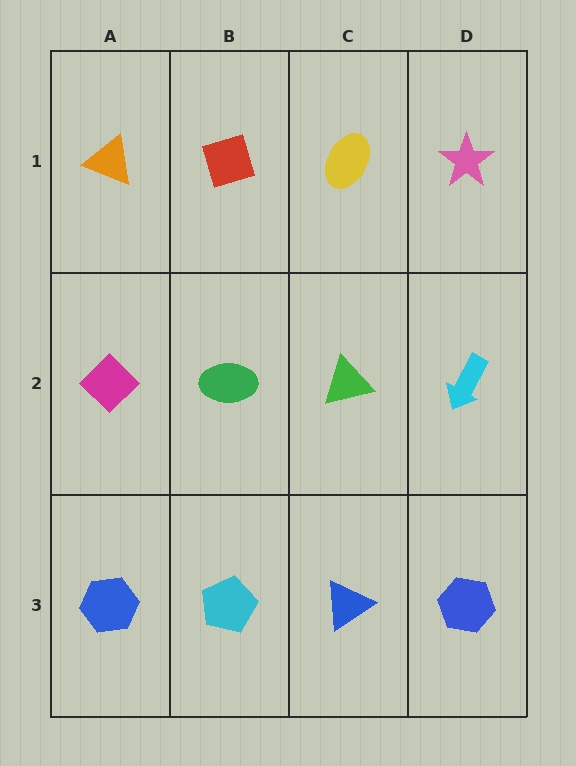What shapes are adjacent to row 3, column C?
A green triangle (row 2, column C), a cyan pentagon (row 3, column B), a blue hexagon (row 3, column D).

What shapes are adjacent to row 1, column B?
A green ellipse (row 2, column B), an orange triangle (row 1, column A), a yellow ellipse (row 1, column C).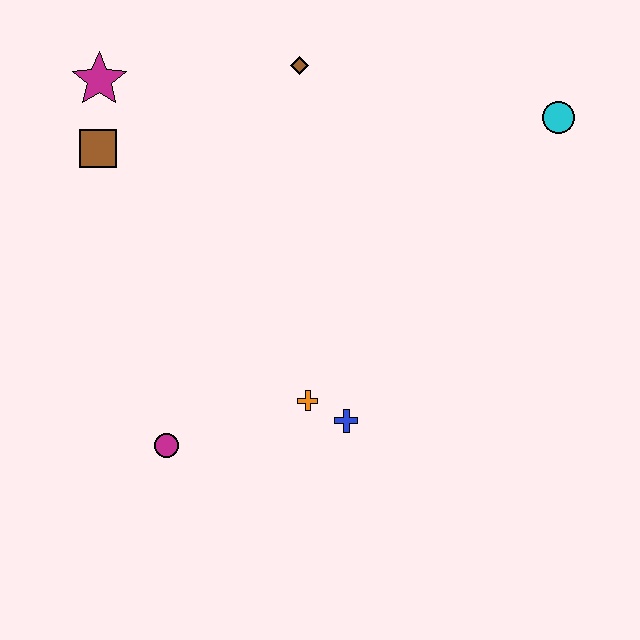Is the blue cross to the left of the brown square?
No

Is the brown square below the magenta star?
Yes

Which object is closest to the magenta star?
The brown square is closest to the magenta star.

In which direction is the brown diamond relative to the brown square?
The brown diamond is to the right of the brown square.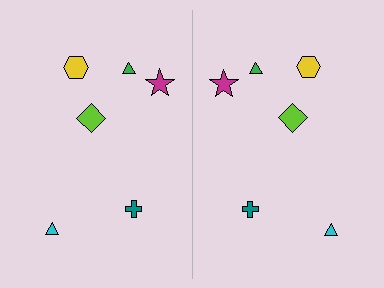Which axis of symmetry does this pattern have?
The pattern has a vertical axis of symmetry running through the center of the image.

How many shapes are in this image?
There are 12 shapes in this image.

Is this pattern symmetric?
Yes, this pattern has bilateral (reflection) symmetry.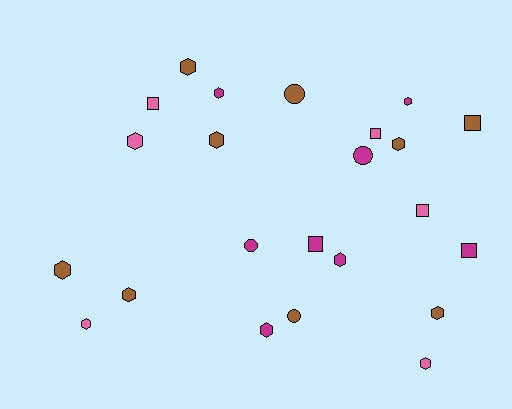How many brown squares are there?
There is 1 brown square.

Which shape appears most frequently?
Hexagon, with 13 objects.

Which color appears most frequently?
Brown, with 9 objects.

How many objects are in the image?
There are 23 objects.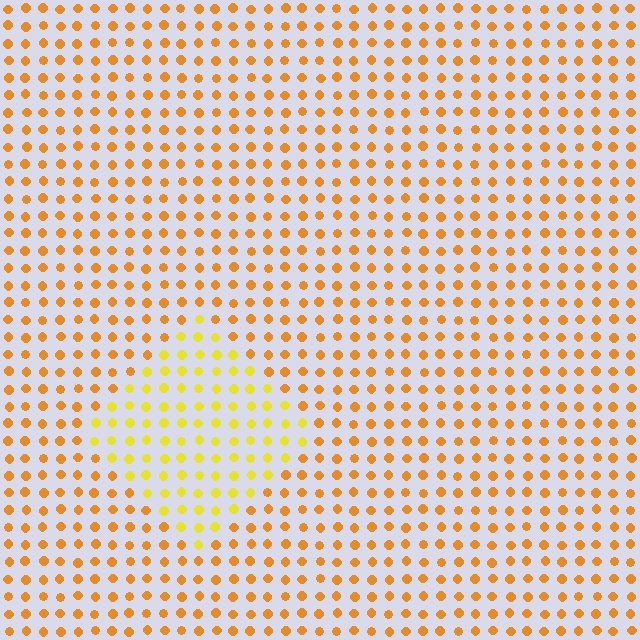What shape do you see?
I see a diamond.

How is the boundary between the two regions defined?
The boundary is defined purely by a slight shift in hue (about 28 degrees). Spacing, size, and orientation are identical on both sides.